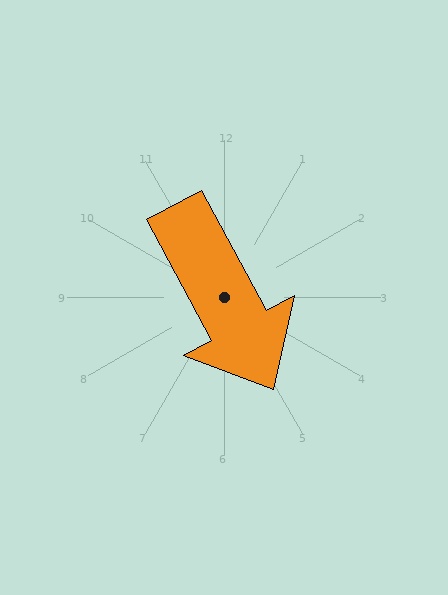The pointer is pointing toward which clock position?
Roughly 5 o'clock.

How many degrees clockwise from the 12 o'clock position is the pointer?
Approximately 152 degrees.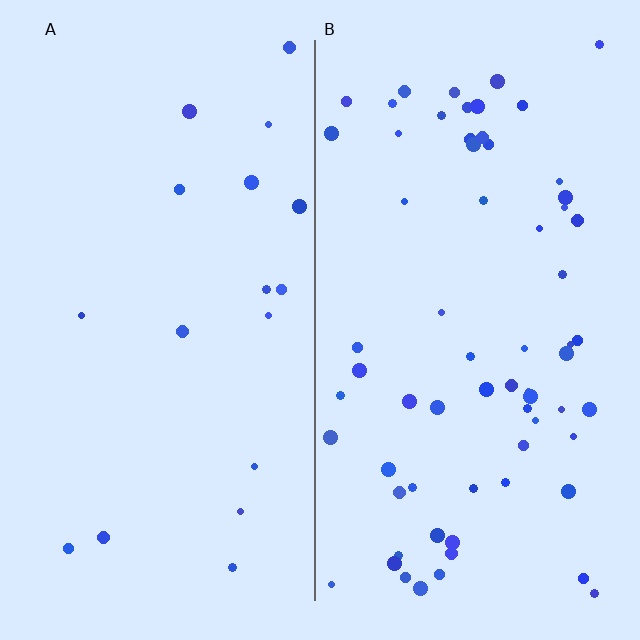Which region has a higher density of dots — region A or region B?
B (the right).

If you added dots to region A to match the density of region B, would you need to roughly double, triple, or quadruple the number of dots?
Approximately quadruple.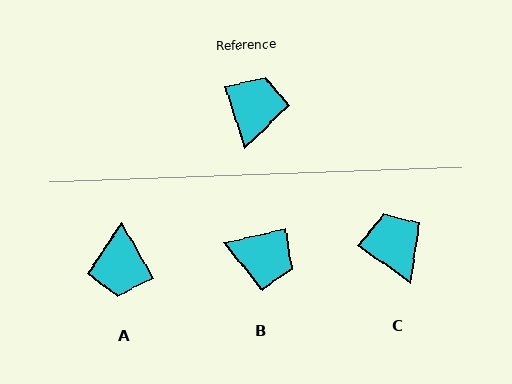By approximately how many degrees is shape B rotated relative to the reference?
Approximately 95 degrees clockwise.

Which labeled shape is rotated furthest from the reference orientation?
A, about 168 degrees away.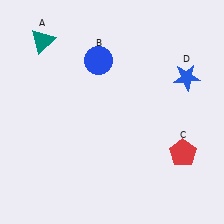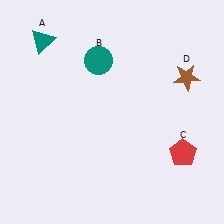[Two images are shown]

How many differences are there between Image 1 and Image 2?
There are 2 differences between the two images.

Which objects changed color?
B changed from blue to teal. D changed from blue to brown.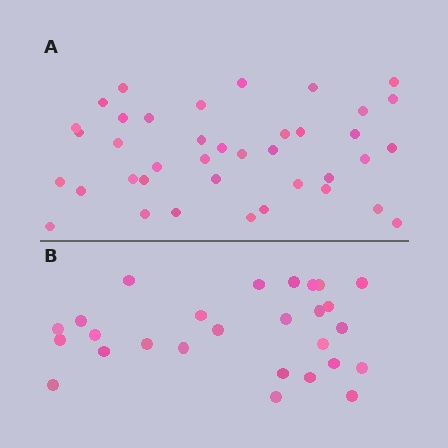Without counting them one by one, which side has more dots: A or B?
Region A (the top region) has more dots.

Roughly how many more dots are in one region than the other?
Region A has roughly 12 or so more dots than region B.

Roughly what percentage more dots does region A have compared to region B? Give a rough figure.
About 45% more.